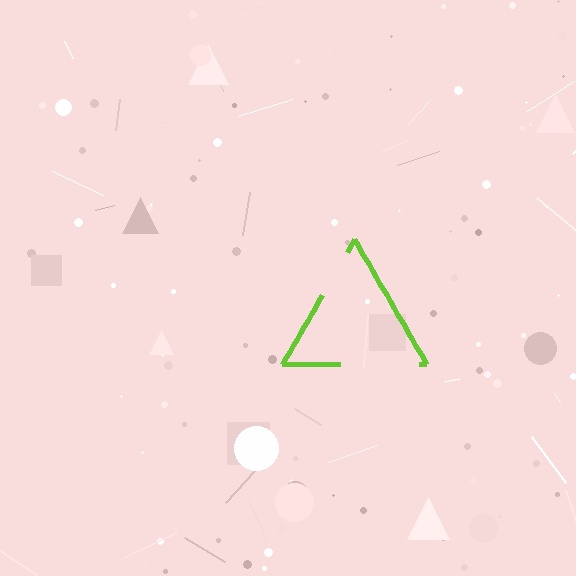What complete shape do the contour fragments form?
The contour fragments form a triangle.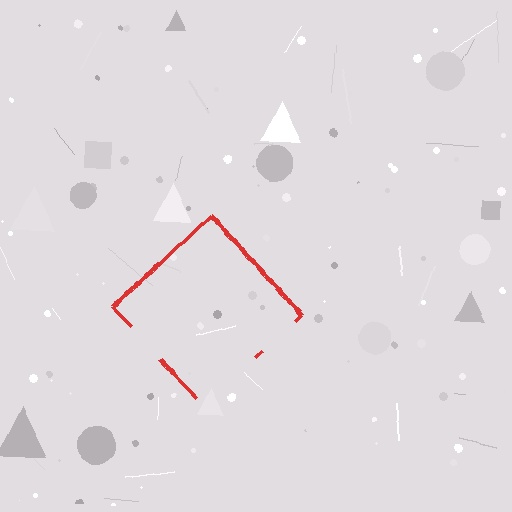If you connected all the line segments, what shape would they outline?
They would outline a diamond.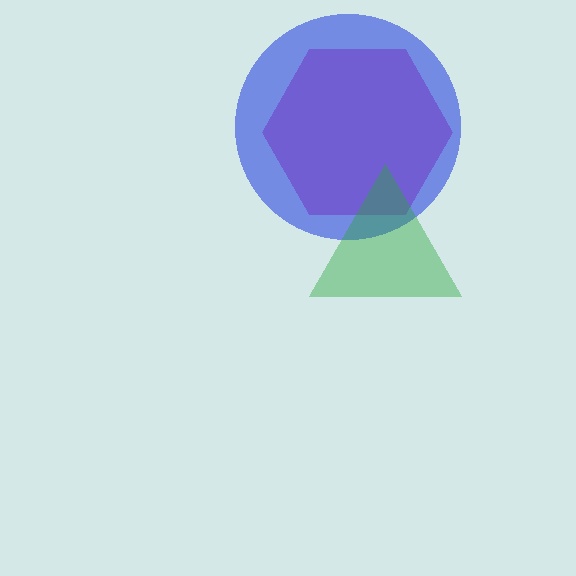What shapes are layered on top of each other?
The layered shapes are: a magenta hexagon, a blue circle, a green triangle.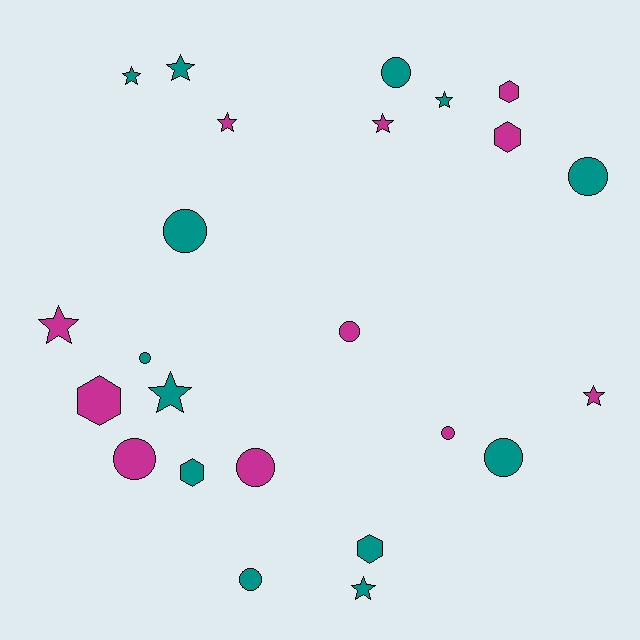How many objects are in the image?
There are 24 objects.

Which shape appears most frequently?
Circle, with 10 objects.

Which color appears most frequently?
Teal, with 13 objects.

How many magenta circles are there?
There are 4 magenta circles.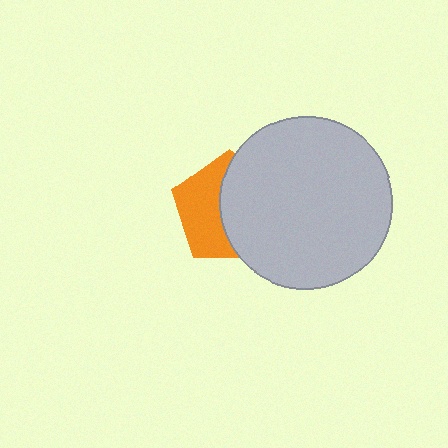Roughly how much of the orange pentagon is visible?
About half of it is visible (roughly 46%).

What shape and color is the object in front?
The object in front is a light gray circle.